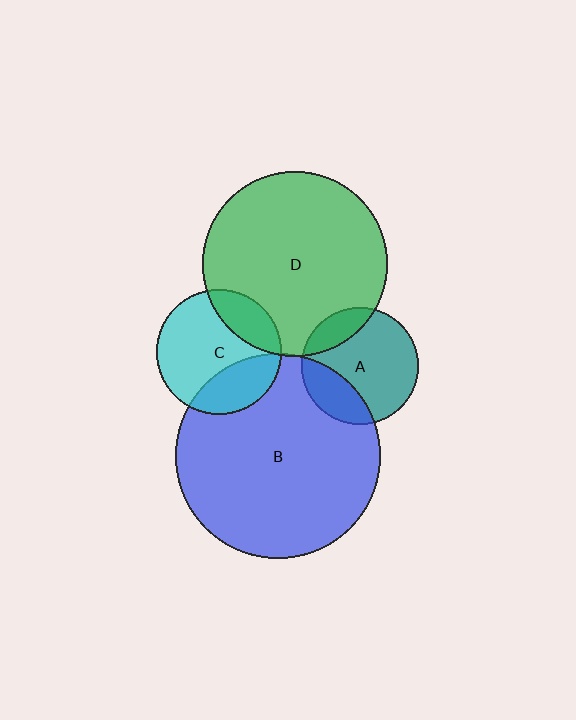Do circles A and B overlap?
Yes.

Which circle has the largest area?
Circle B (blue).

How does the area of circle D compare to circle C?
Approximately 2.2 times.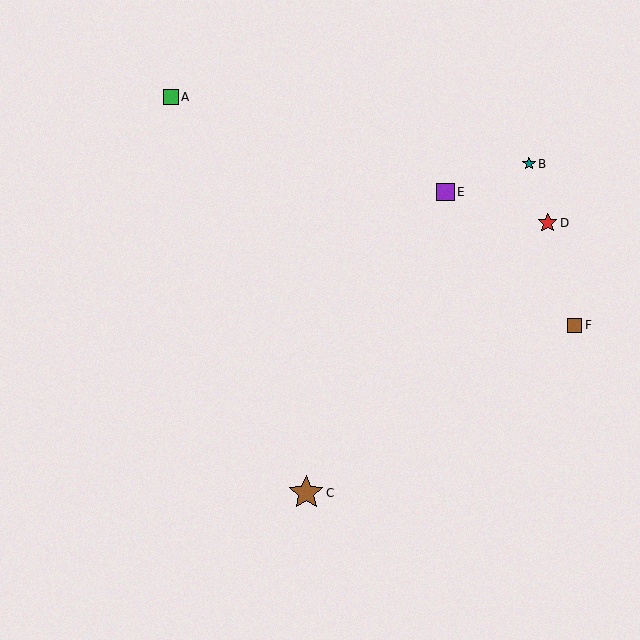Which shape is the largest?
The brown star (labeled C) is the largest.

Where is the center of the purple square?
The center of the purple square is at (445, 192).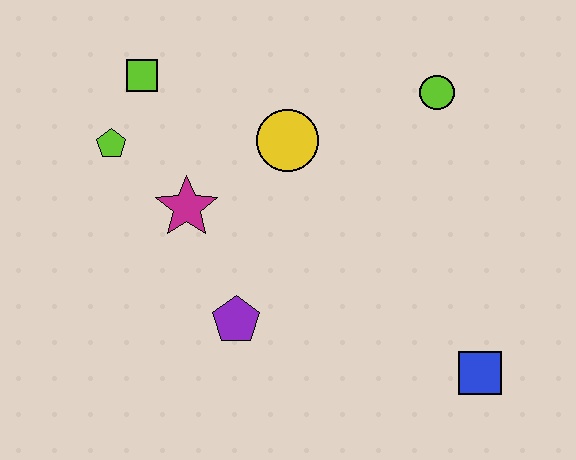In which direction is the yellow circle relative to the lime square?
The yellow circle is to the right of the lime square.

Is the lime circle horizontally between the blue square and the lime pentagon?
Yes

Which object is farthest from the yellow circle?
The blue square is farthest from the yellow circle.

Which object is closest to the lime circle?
The yellow circle is closest to the lime circle.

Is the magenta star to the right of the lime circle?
No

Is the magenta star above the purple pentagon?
Yes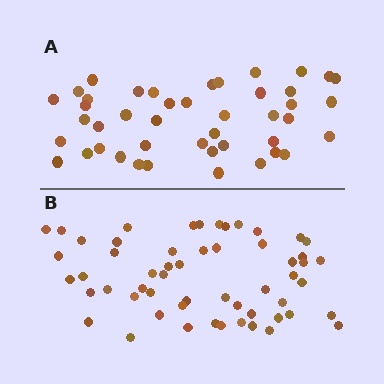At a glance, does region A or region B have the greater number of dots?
Region B (the bottom region) has more dots.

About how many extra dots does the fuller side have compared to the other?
Region B has roughly 12 or so more dots than region A.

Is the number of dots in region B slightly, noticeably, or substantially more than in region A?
Region B has noticeably more, but not dramatically so. The ratio is roughly 1.3 to 1.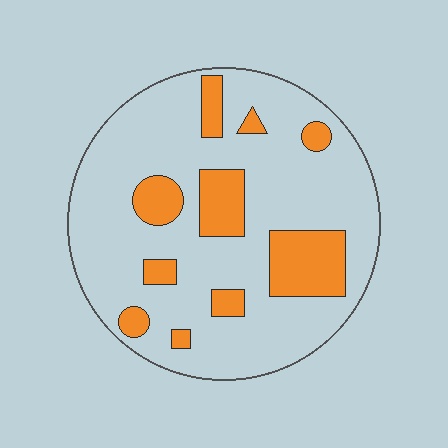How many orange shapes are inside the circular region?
10.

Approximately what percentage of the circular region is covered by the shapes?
Approximately 20%.